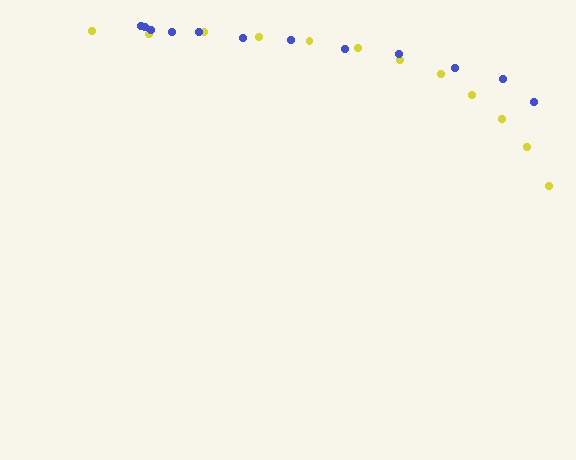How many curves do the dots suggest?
There are 2 distinct paths.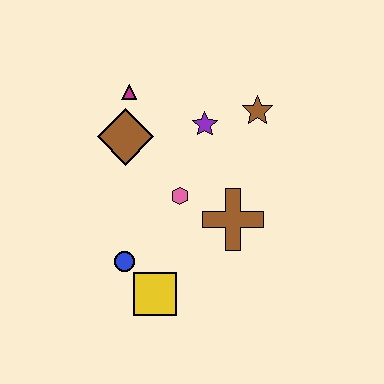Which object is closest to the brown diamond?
The magenta triangle is closest to the brown diamond.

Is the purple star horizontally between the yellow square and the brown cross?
Yes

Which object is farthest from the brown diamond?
The yellow square is farthest from the brown diamond.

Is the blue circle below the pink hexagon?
Yes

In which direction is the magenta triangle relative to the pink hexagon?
The magenta triangle is above the pink hexagon.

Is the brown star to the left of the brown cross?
No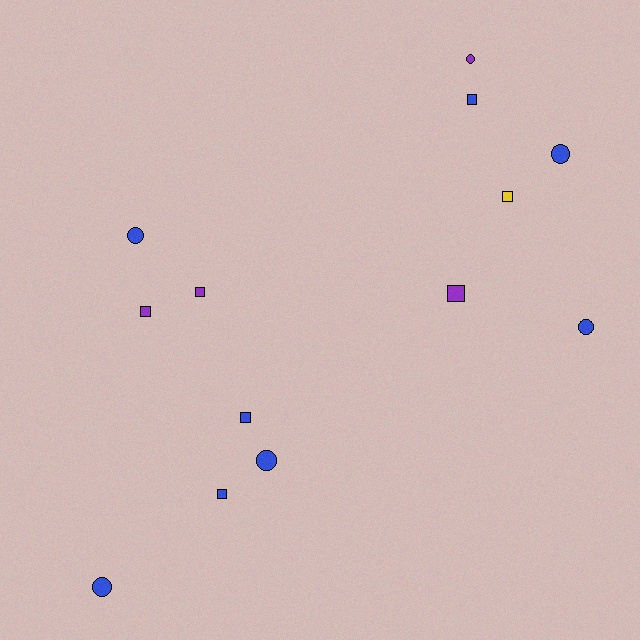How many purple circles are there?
There is 1 purple circle.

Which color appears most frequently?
Blue, with 8 objects.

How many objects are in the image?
There are 13 objects.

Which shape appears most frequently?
Square, with 7 objects.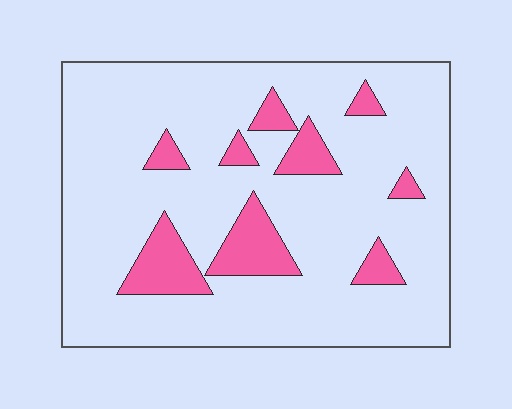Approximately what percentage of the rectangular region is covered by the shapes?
Approximately 15%.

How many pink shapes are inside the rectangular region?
9.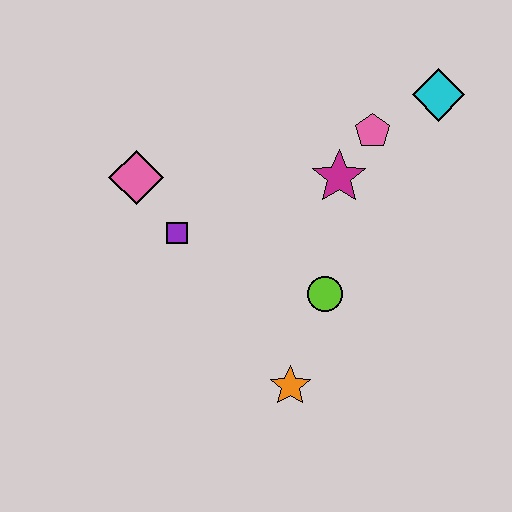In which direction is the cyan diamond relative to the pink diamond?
The cyan diamond is to the right of the pink diamond.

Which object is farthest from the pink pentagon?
The orange star is farthest from the pink pentagon.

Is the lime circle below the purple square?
Yes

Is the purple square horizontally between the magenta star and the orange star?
No